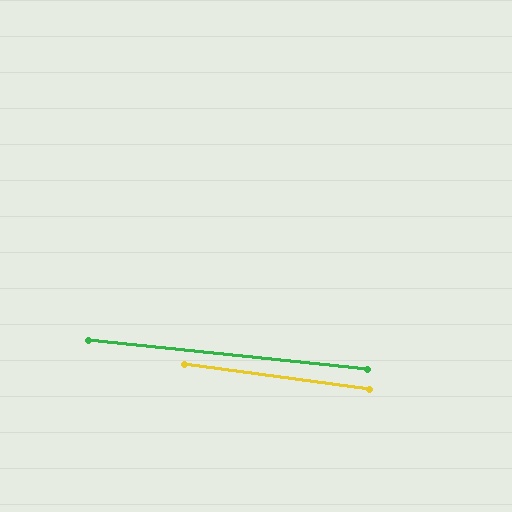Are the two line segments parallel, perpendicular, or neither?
Parallel — their directions differ by only 1.6°.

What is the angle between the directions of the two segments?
Approximately 2 degrees.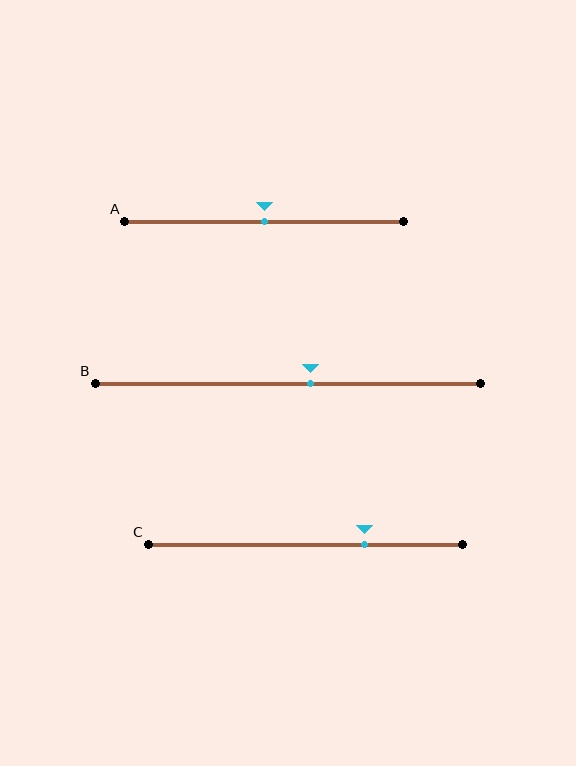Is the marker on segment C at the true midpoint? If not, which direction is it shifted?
No, the marker on segment C is shifted to the right by about 19% of the segment length.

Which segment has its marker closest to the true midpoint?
Segment A has its marker closest to the true midpoint.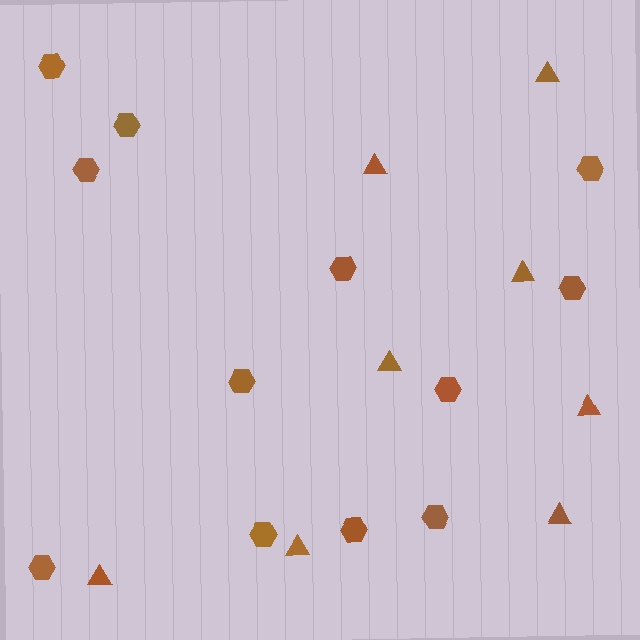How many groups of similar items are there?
There are 2 groups: one group of triangles (8) and one group of hexagons (12).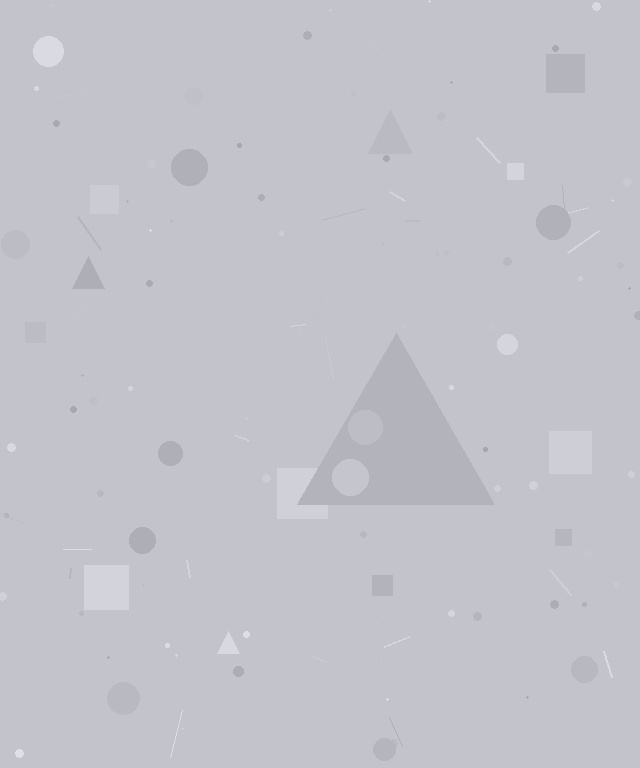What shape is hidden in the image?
A triangle is hidden in the image.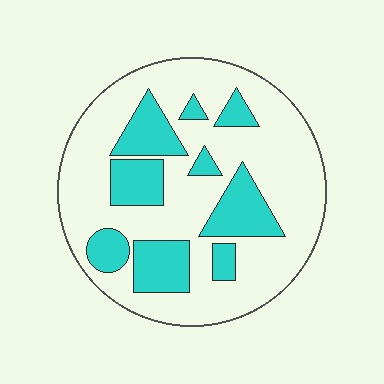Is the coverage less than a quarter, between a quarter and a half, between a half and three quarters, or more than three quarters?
Between a quarter and a half.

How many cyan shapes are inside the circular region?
9.